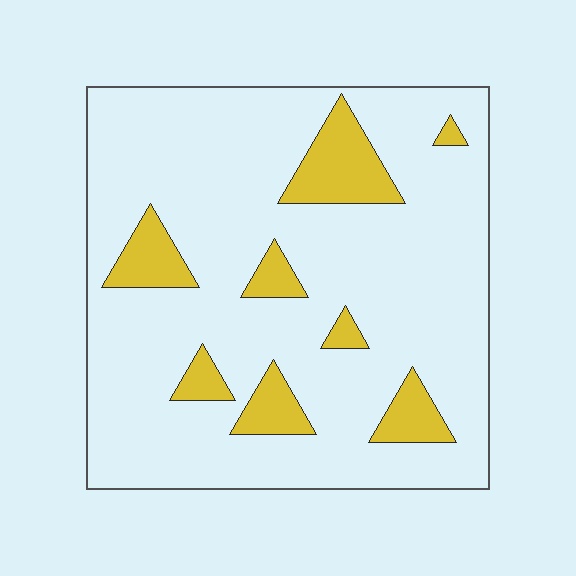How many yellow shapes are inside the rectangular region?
8.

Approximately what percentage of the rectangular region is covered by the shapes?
Approximately 15%.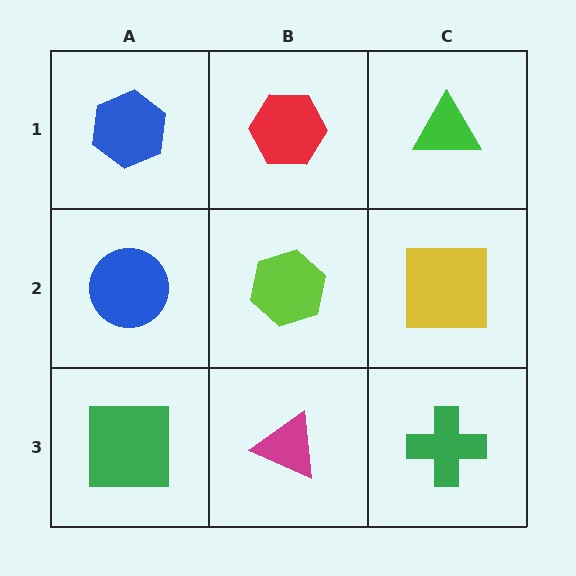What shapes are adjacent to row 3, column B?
A lime hexagon (row 2, column B), a green square (row 3, column A), a green cross (row 3, column C).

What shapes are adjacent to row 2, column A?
A blue hexagon (row 1, column A), a green square (row 3, column A), a lime hexagon (row 2, column B).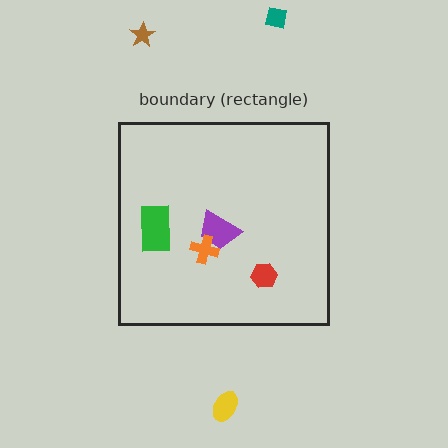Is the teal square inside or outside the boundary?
Outside.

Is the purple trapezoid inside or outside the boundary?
Inside.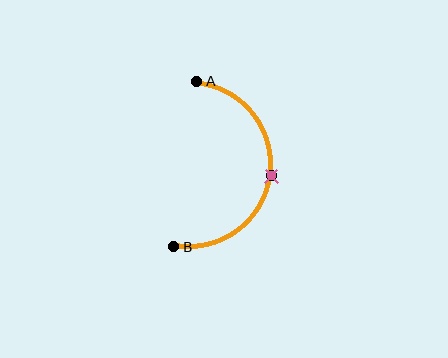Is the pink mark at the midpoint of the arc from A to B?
Yes. The pink mark lies on the arc at equal arc-length from both A and B — it is the arc midpoint.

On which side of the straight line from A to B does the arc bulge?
The arc bulges to the right of the straight line connecting A and B.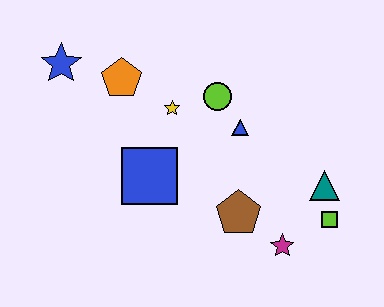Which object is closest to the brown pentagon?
The magenta star is closest to the brown pentagon.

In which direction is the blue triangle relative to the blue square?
The blue triangle is to the right of the blue square.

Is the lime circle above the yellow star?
Yes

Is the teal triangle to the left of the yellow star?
No